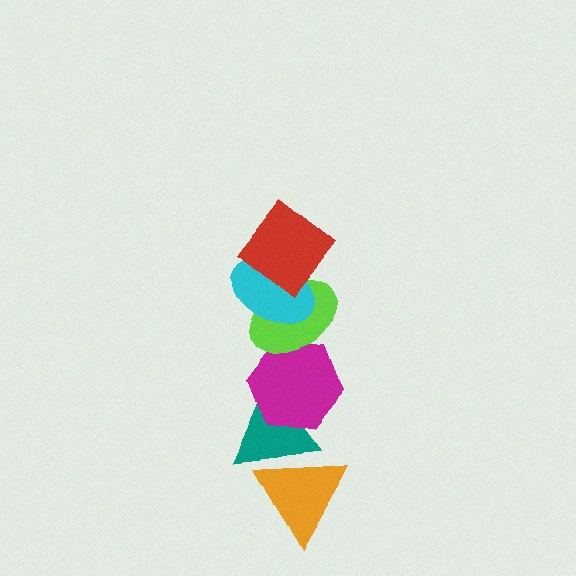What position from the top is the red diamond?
The red diamond is 1st from the top.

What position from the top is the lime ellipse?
The lime ellipse is 3rd from the top.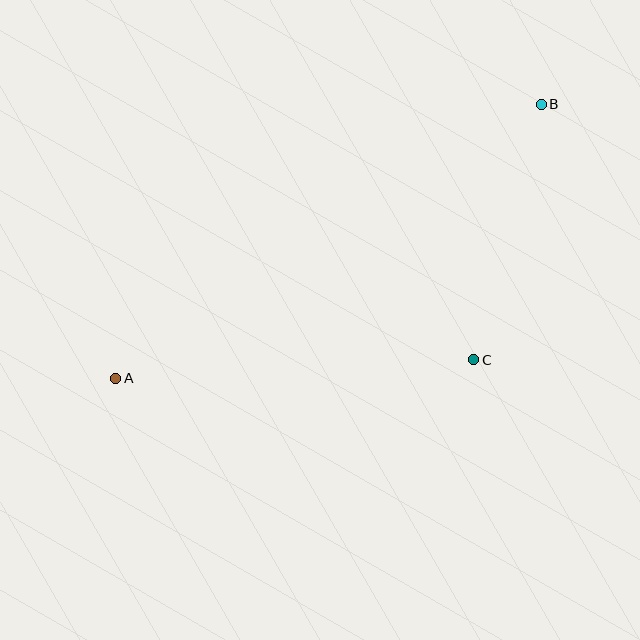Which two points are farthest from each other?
Points A and B are farthest from each other.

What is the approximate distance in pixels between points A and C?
The distance between A and C is approximately 358 pixels.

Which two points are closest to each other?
Points B and C are closest to each other.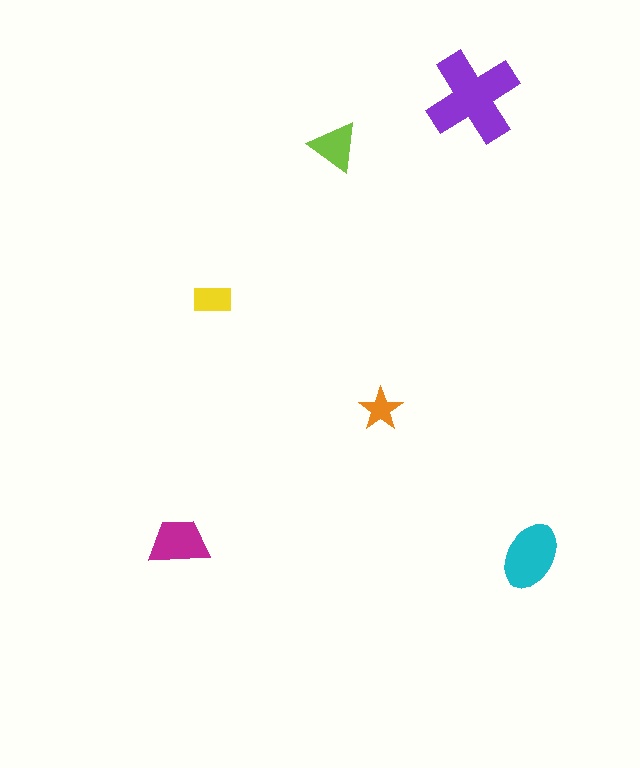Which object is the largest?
The purple cross.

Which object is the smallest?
The orange star.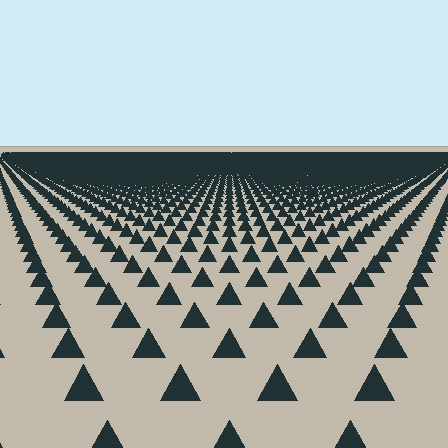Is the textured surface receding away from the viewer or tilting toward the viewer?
The surface is receding away from the viewer. Texture elements get smaller and denser toward the top.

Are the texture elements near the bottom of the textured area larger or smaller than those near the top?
Larger. Near the bottom, elements are closer to the viewer and appear at a bigger on-screen size.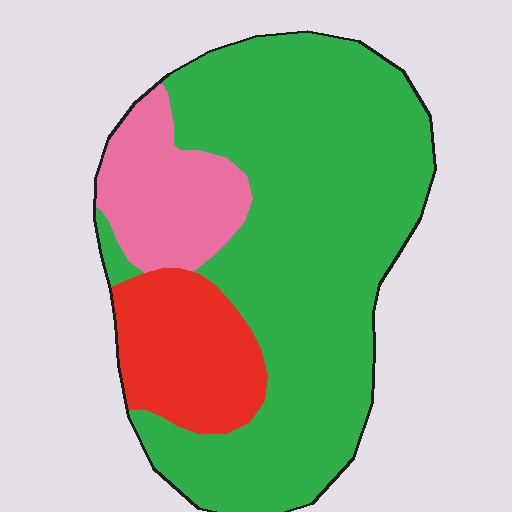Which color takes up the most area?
Green, at roughly 70%.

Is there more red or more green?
Green.